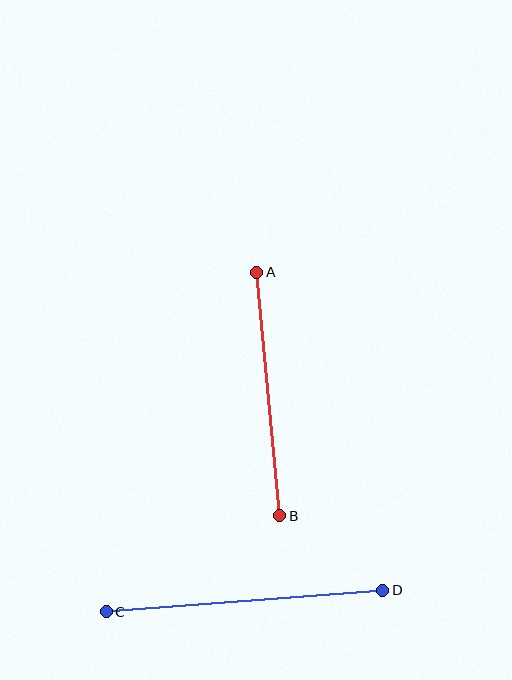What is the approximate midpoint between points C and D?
The midpoint is at approximately (244, 601) pixels.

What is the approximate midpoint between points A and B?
The midpoint is at approximately (268, 394) pixels.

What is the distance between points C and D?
The distance is approximately 277 pixels.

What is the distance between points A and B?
The distance is approximately 244 pixels.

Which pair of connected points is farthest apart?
Points C and D are farthest apart.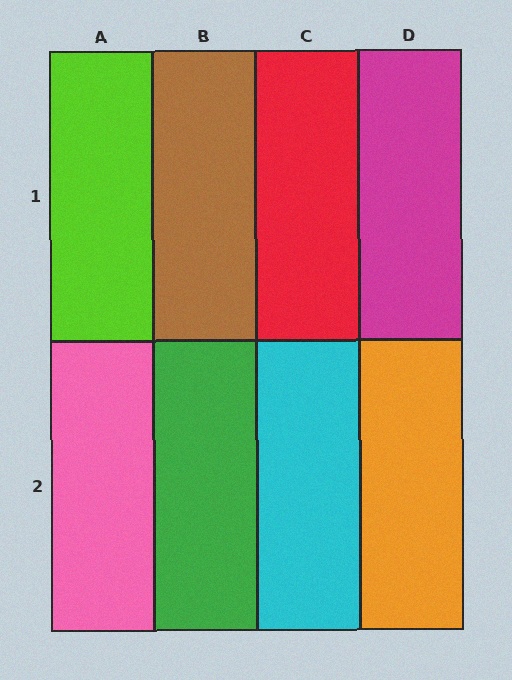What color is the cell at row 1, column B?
Brown.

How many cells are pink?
1 cell is pink.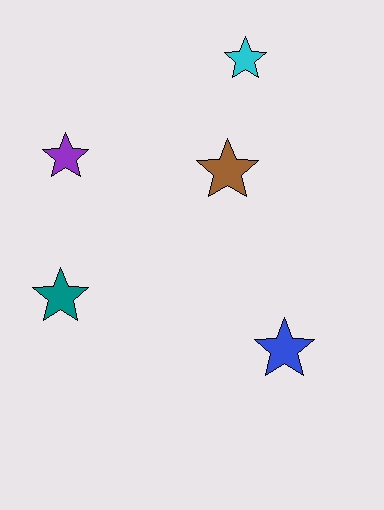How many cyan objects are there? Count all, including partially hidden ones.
There is 1 cyan object.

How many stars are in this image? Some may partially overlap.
There are 5 stars.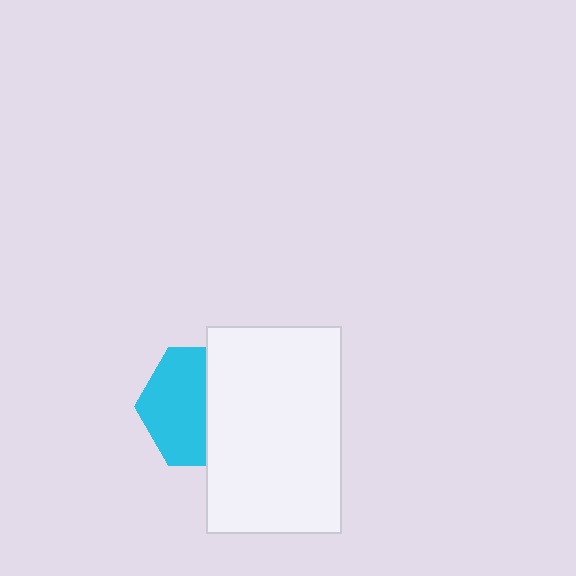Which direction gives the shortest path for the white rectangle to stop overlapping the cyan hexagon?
Moving right gives the shortest separation.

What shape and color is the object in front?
The object in front is a white rectangle.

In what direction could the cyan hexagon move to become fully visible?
The cyan hexagon could move left. That would shift it out from behind the white rectangle entirely.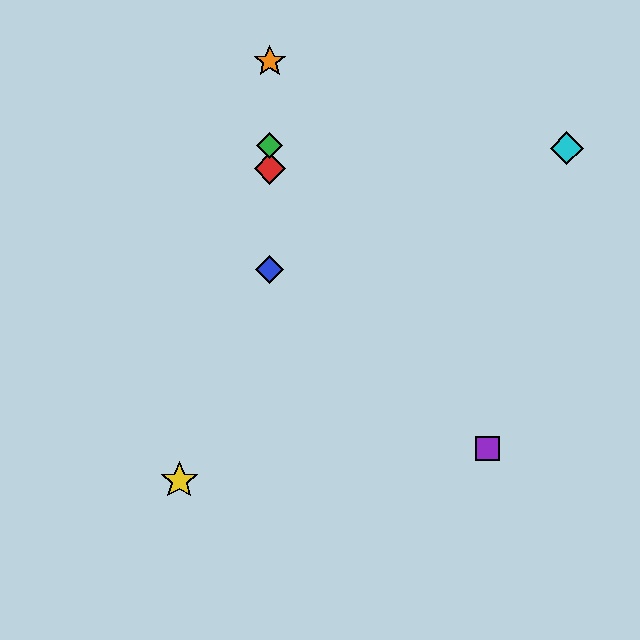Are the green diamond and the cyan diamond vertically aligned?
No, the green diamond is at x≈270 and the cyan diamond is at x≈567.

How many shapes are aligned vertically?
4 shapes (the red diamond, the blue diamond, the green diamond, the orange star) are aligned vertically.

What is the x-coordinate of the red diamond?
The red diamond is at x≈270.